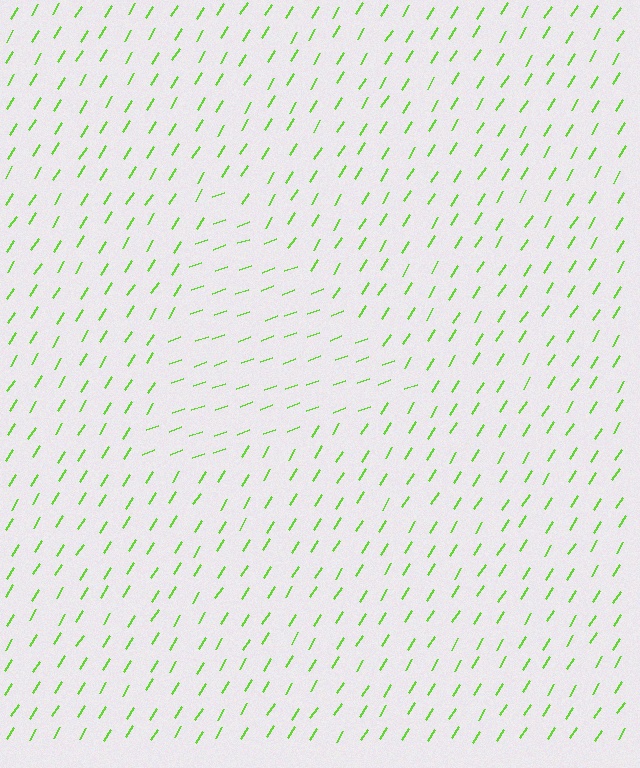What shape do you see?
I see a triangle.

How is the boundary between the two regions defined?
The boundary is defined purely by a change in line orientation (approximately 38 degrees difference). All lines are the same color and thickness.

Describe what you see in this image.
The image is filled with small lime line segments. A triangle region in the image has lines oriented differently from the surrounding lines, creating a visible texture boundary.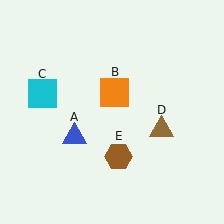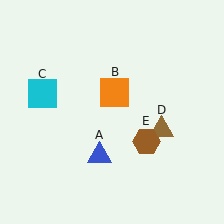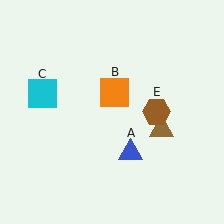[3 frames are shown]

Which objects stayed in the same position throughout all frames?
Orange square (object B) and cyan square (object C) and brown triangle (object D) remained stationary.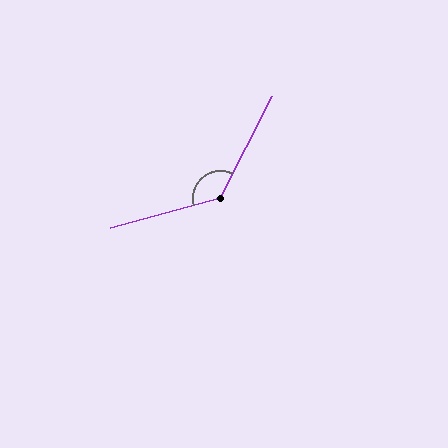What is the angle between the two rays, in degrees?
Approximately 133 degrees.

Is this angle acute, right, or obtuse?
It is obtuse.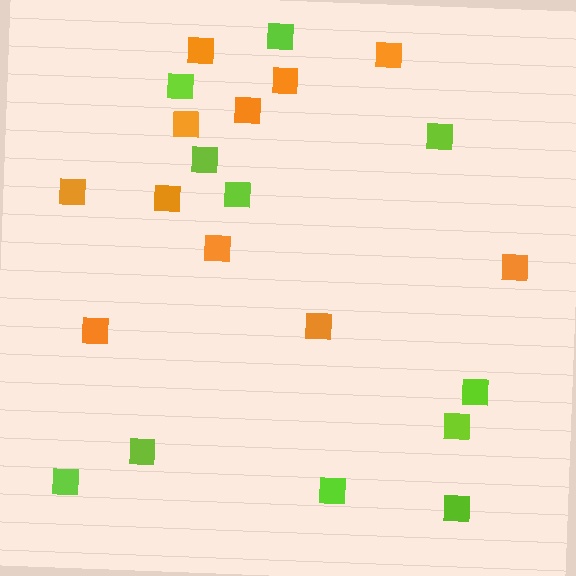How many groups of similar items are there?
There are 2 groups: one group of orange squares (11) and one group of lime squares (11).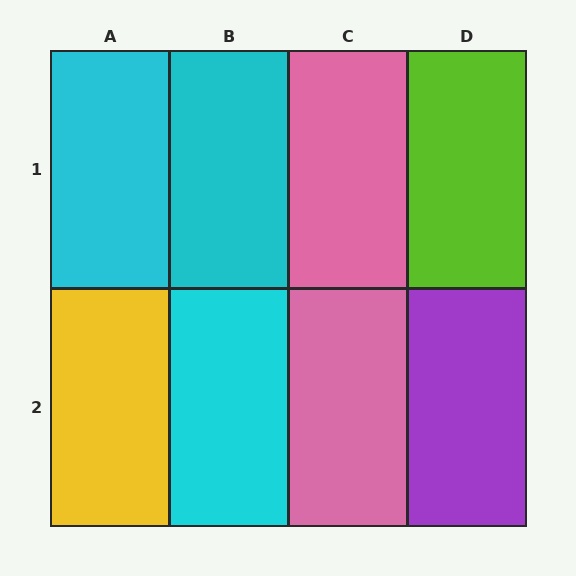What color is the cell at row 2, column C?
Pink.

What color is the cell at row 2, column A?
Yellow.